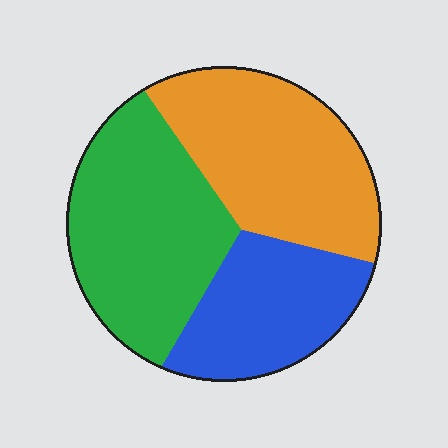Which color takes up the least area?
Blue, at roughly 25%.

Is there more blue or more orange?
Orange.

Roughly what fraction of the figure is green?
Green covers about 40% of the figure.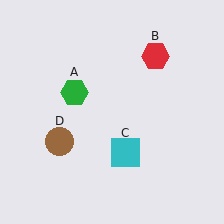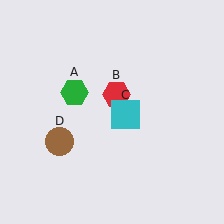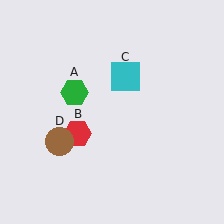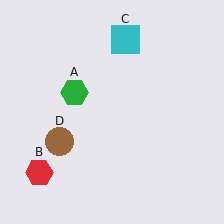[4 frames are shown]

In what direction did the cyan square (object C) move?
The cyan square (object C) moved up.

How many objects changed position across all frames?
2 objects changed position: red hexagon (object B), cyan square (object C).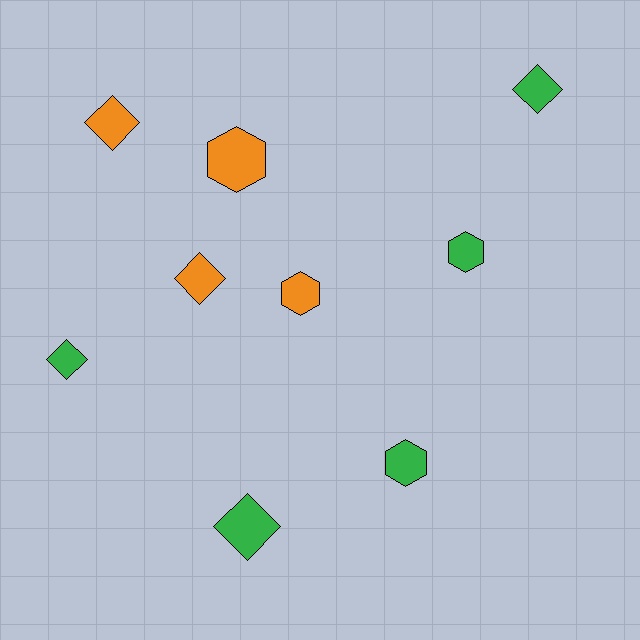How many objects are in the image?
There are 9 objects.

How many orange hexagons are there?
There are 2 orange hexagons.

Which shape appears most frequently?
Diamond, with 5 objects.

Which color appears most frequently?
Green, with 5 objects.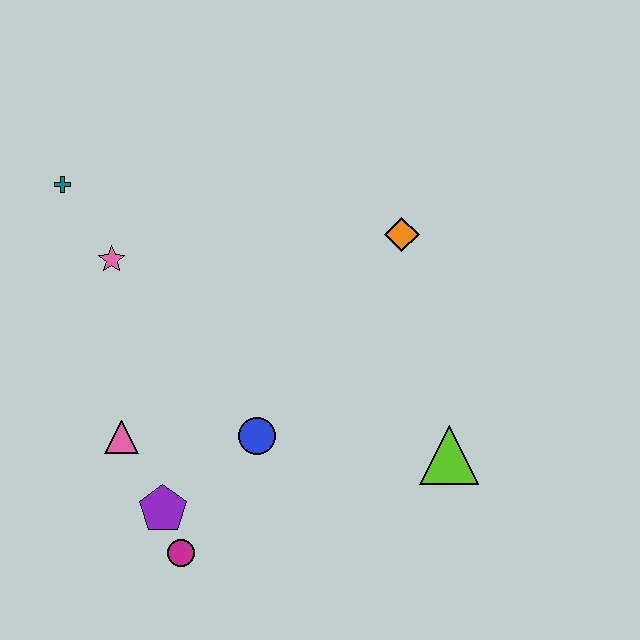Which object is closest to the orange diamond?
The lime triangle is closest to the orange diamond.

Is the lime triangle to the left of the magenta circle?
No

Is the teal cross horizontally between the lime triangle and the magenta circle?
No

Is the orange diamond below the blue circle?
No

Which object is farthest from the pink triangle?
The orange diamond is farthest from the pink triangle.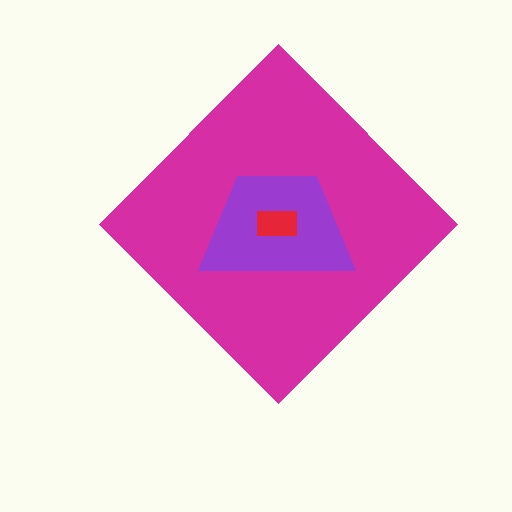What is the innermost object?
The red rectangle.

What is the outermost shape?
The magenta diamond.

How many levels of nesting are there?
3.